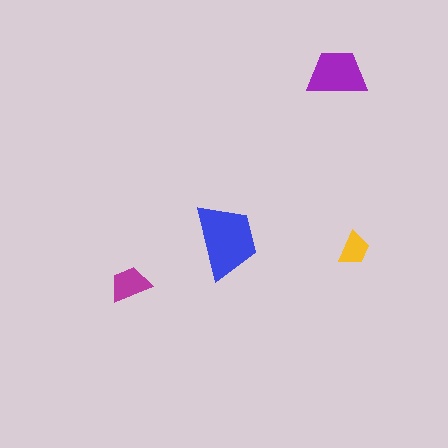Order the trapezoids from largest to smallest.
the blue one, the purple one, the magenta one, the yellow one.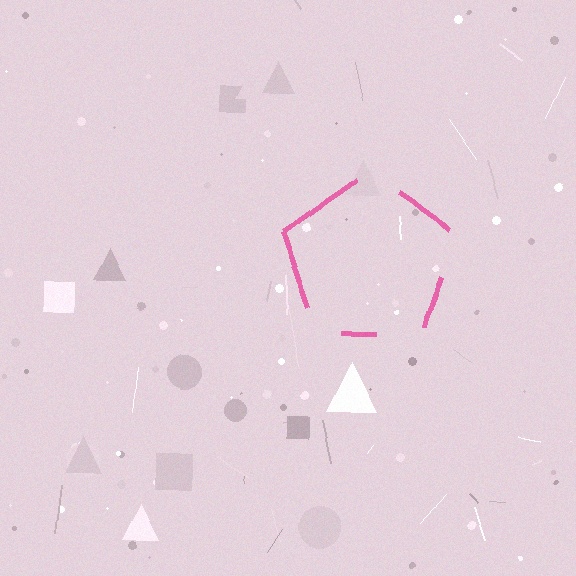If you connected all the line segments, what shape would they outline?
They would outline a pentagon.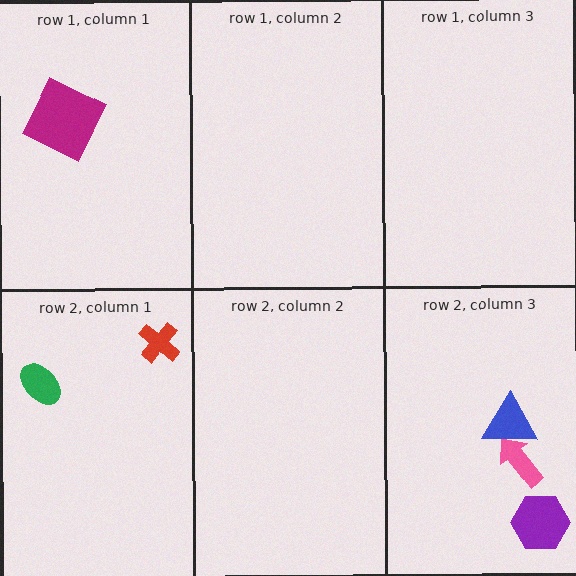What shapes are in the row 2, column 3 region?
The purple hexagon, the pink arrow, the blue triangle.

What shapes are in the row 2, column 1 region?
The green ellipse, the red cross.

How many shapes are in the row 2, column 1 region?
2.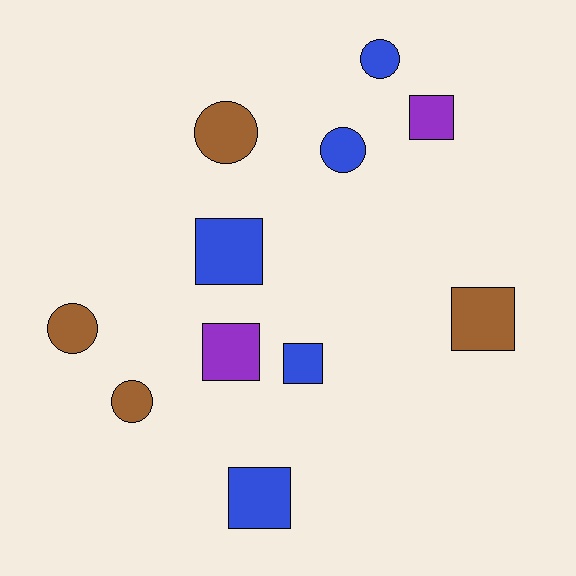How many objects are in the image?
There are 11 objects.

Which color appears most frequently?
Blue, with 5 objects.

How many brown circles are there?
There are 3 brown circles.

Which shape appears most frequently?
Square, with 6 objects.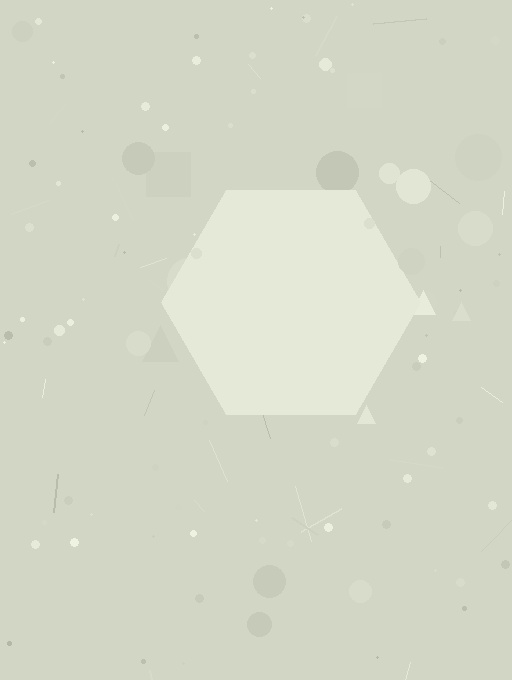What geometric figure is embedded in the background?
A hexagon is embedded in the background.